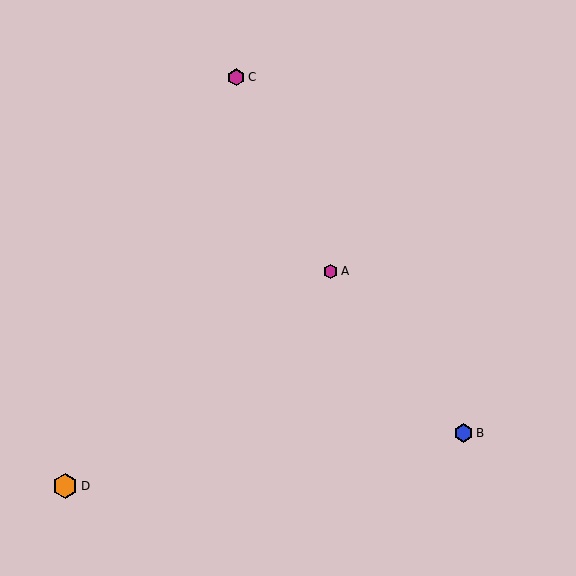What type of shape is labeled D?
Shape D is an orange hexagon.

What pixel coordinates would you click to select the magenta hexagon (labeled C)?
Click at (236, 77) to select the magenta hexagon C.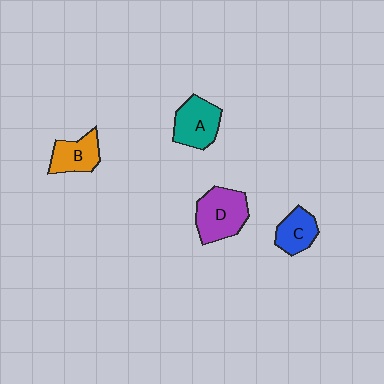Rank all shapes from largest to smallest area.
From largest to smallest: D (purple), A (teal), B (orange), C (blue).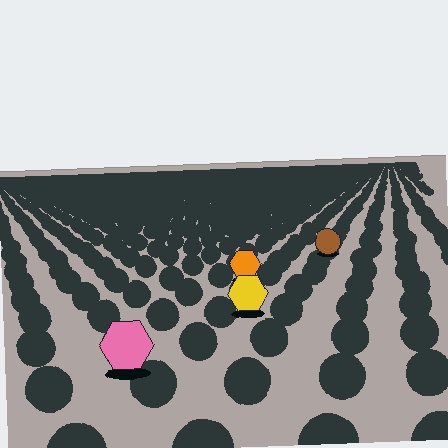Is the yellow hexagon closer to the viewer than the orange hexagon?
Yes. The yellow hexagon is closer — you can tell from the texture gradient: the ground texture is coarser near it.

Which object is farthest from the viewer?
The brown circle is farthest from the viewer. It appears smaller and the ground texture around it is denser.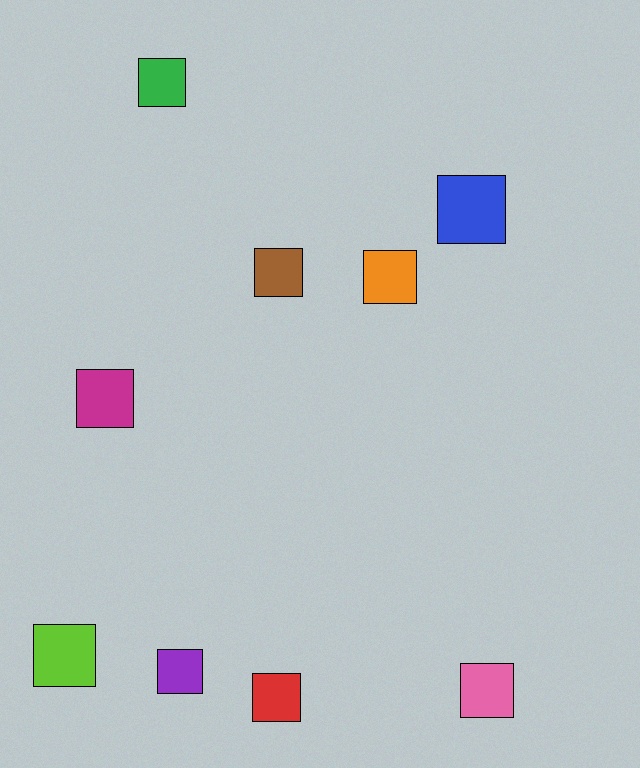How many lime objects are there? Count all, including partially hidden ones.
There is 1 lime object.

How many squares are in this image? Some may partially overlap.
There are 9 squares.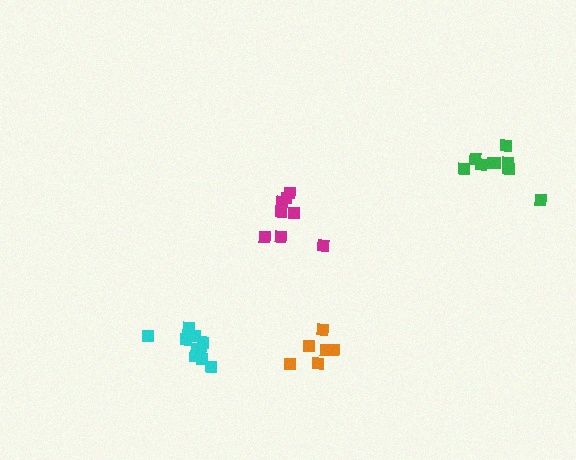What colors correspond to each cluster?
The clusters are colored: orange, green, cyan, magenta.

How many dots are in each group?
Group 1: 6 dots, Group 2: 9 dots, Group 3: 10 dots, Group 4: 8 dots (33 total).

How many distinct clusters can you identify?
There are 4 distinct clusters.